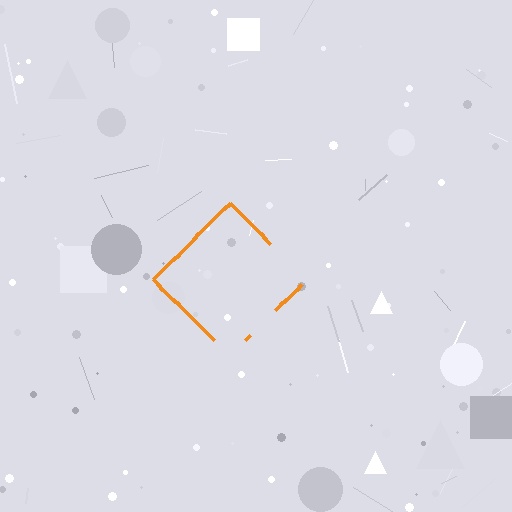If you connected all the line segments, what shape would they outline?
They would outline a diamond.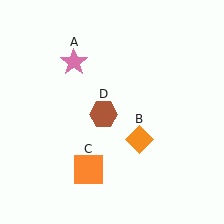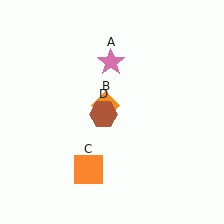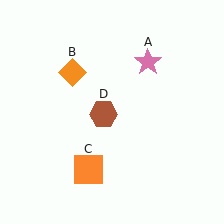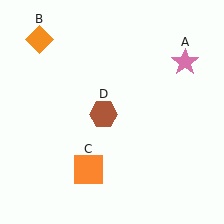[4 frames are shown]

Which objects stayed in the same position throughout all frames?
Orange square (object C) and brown hexagon (object D) remained stationary.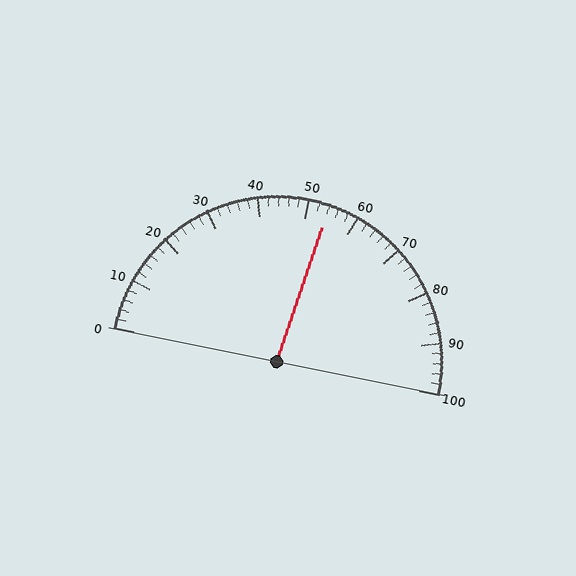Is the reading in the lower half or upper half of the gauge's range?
The reading is in the upper half of the range (0 to 100).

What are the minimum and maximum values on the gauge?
The gauge ranges from 0 to 100.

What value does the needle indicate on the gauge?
The needle indicates approximately 54.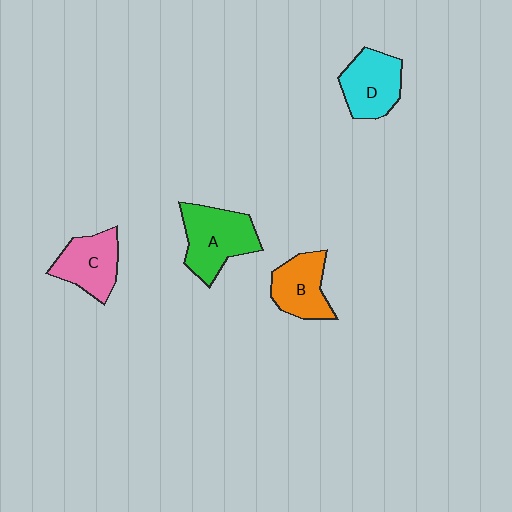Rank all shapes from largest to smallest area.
From largest to smallest: A (green), D (cyan), C (pink), B (orange).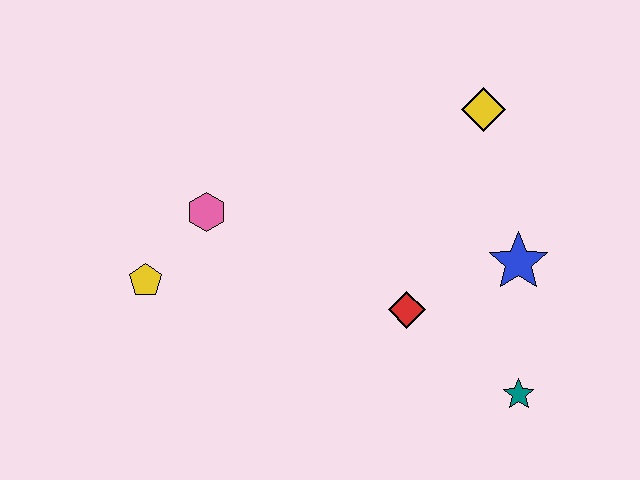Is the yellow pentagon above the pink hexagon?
No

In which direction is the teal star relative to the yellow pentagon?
The teal star is to the right of the yellow pentagon.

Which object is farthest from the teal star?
The yellow pentagon is farthest from the teal star.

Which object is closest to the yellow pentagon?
The pink hexagon is closest to the yellow pentagon.